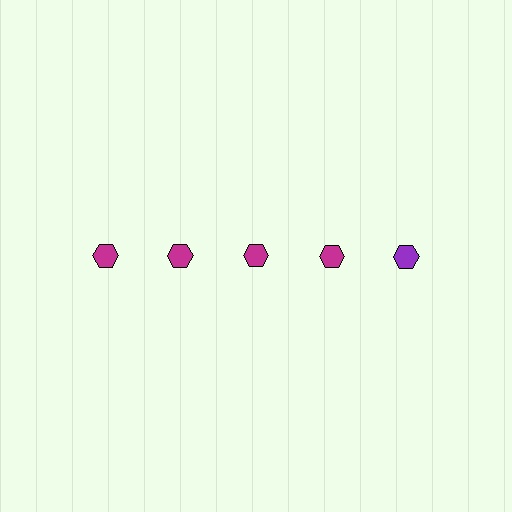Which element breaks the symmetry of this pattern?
The purple hexagon in the top row, rightmost column breaks the symmetry. All other shapes are magenta hexagons.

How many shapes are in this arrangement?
There are 5 shapes arranged in a grid pattern.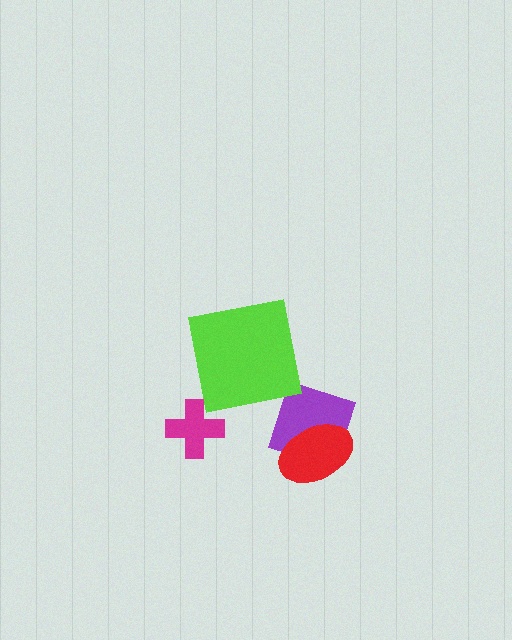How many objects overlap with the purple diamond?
1 object overlaps with the purple diamond.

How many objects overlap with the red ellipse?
1 object overlaps with the red ellipse.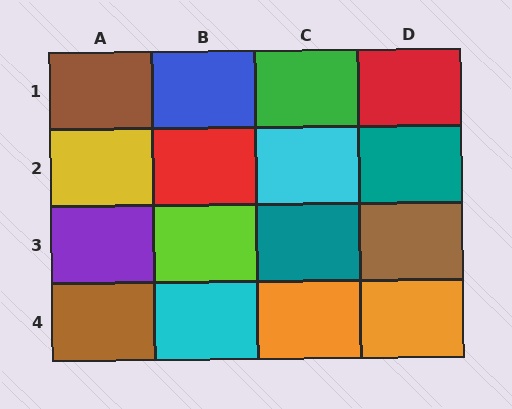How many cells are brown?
3 cells are brown.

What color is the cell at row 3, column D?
Brown.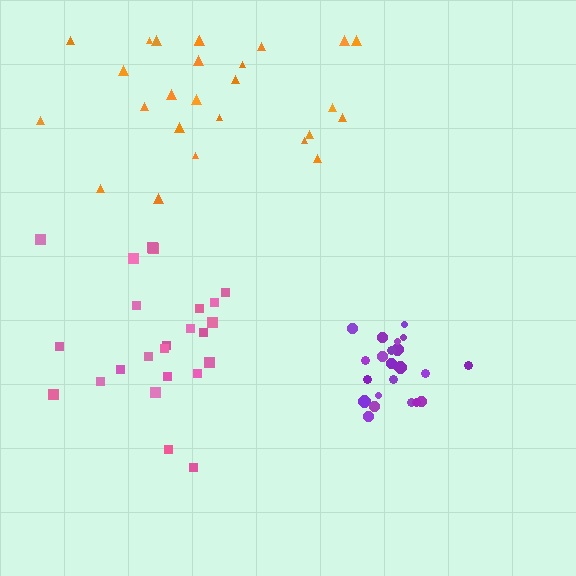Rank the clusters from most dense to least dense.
purple, pink, orange.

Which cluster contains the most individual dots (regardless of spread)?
Orange (26).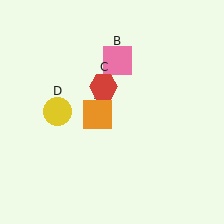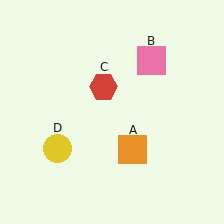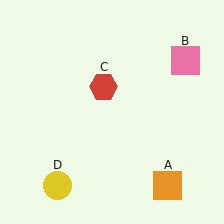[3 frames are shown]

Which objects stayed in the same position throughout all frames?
Red hexagon (object C) remained stationary.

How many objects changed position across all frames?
3 objects changed position: orange square (object A), pink square (object B), yellow circle (object D).